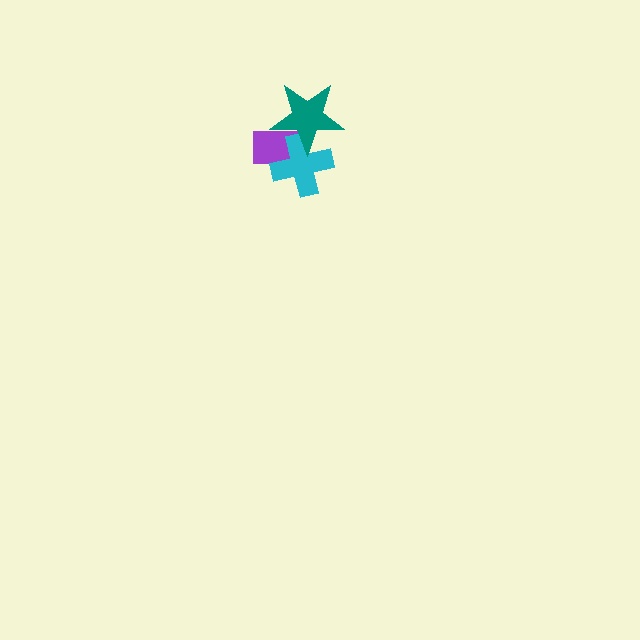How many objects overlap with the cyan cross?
2 objects overlap with the cyan cross.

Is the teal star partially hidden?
No, no other shape covers it.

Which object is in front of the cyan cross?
The teal star is in front of the cyan cross.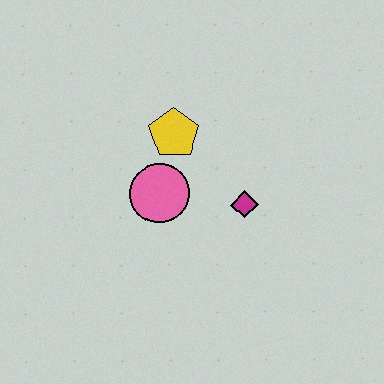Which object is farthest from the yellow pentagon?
The magenta diamond is farthest from the yellow pentagon.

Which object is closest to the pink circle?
The yellow pentagon is closest to the pink circle.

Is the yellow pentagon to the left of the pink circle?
No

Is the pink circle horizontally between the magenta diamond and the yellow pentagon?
No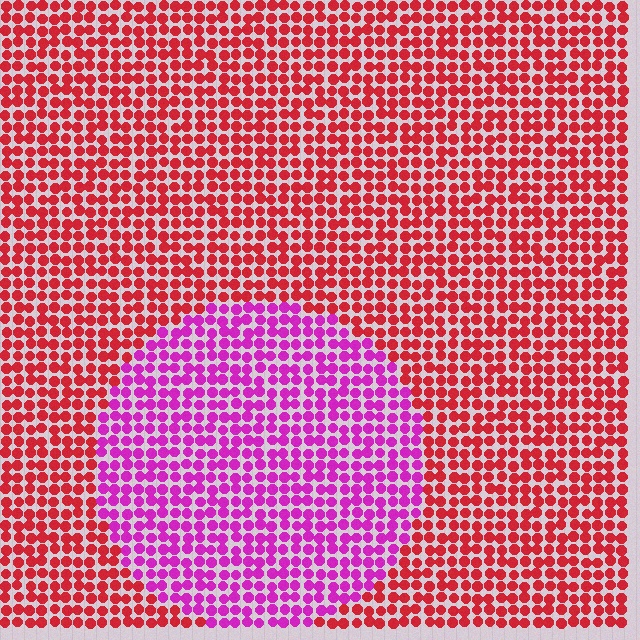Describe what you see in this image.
The image is filled with small red elements in a uniform arrangement. A circle-shaped region is visible where the elements are tinted to a slightly different hue, forming a subtle color boundary.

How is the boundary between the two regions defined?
The boundary is defined purely by a slight shift in hue (about 49 degrees). Spacing, size, and orientation are identical on both sides.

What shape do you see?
I see a circle.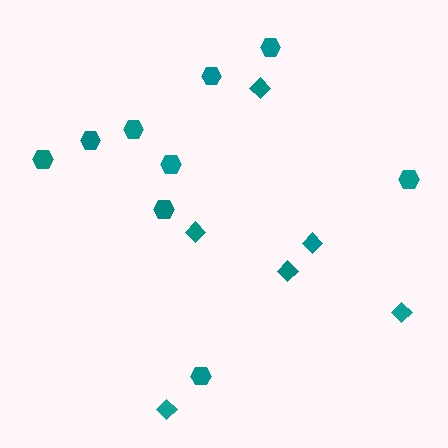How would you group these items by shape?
There are 2 groups: one group of diamonds (6) and one group of hexagons (9).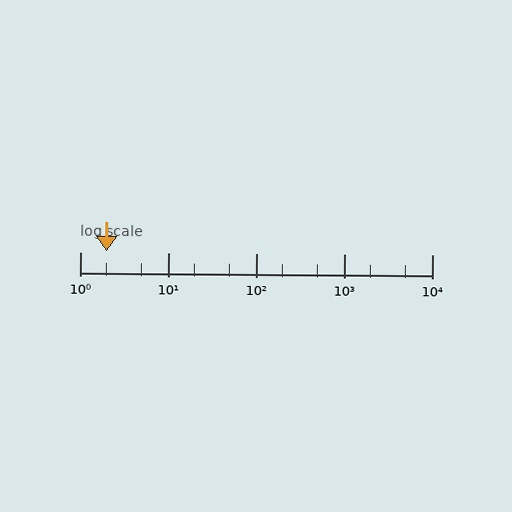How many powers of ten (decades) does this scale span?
The scale spans 4 decades, from 1 to 10000.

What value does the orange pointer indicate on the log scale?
The pointer indicates approximately 2.